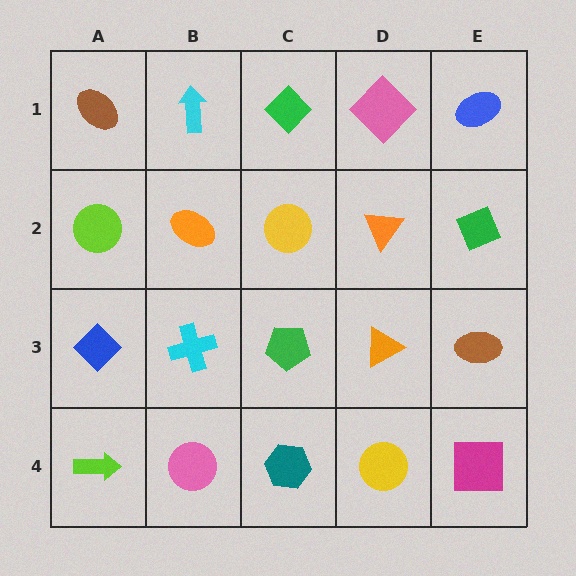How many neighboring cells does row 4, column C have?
3.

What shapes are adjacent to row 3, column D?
An orange triangle (row 2, column D), a yellow circle (row 4, column D), a green pentagon (row 3, column C), a brown ellipse (row 3, column E).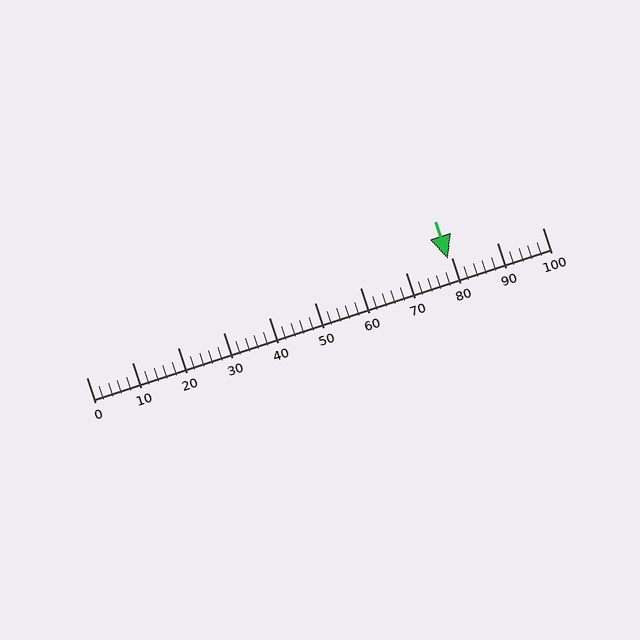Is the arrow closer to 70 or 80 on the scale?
The arrow is closer to 80.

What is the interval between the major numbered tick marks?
The major tick marks are spaced 10 units apart.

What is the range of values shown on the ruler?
The ruler shows values from 0 to 100.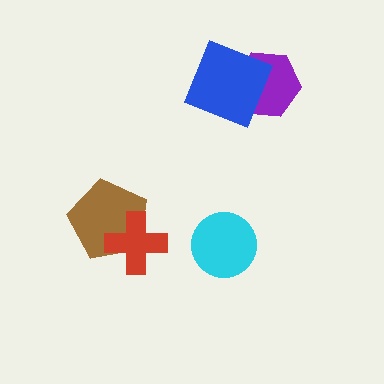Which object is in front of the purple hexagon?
The blue square is in front of the purple hexagon.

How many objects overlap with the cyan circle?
0 objects overlap with the cyan circle.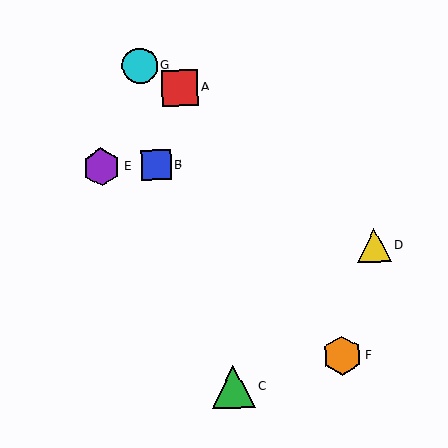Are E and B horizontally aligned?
Yes, both are at y≈167.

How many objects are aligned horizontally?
2 objects (B, E) are aligned horizontally.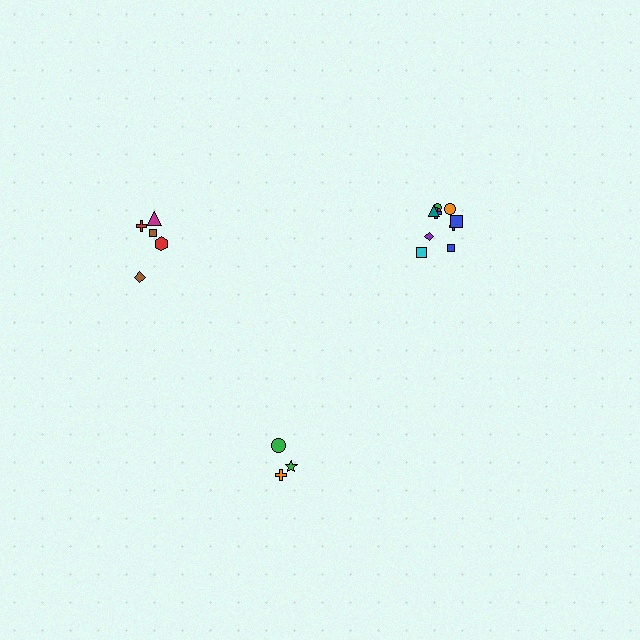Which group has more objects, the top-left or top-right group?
The top-right group.